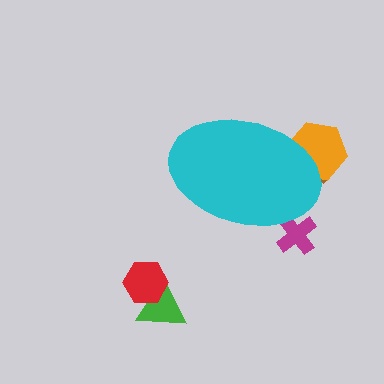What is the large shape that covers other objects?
A cyan ellipse.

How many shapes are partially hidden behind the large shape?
3 shapes are partially hidden.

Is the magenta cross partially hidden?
Yes, the magenta cross is partially hidden behind the cyan ellipse.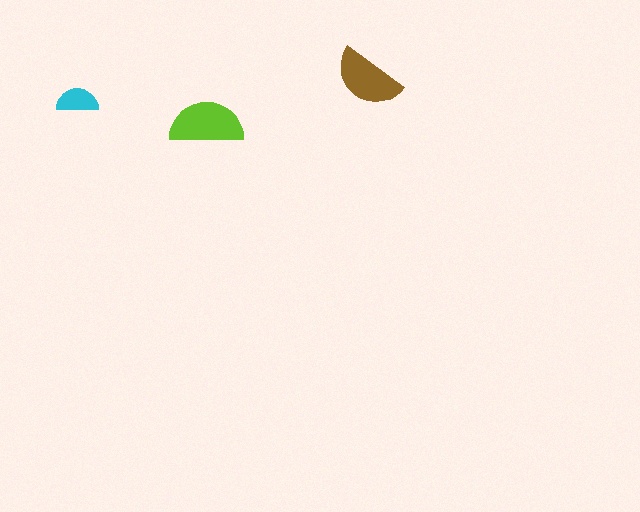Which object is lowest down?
The lime semicircle is bottommost.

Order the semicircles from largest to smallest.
the lime one, the brown one, the cyan one.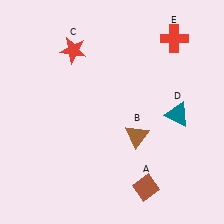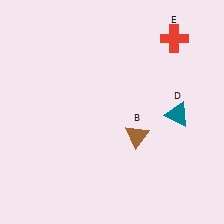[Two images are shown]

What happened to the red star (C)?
The red star (C) was removed in Image 2. It was in the top-left area of Image 1.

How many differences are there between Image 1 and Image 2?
There are 2 differences between the two images.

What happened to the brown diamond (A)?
The brown diamond (A) was removed in Image 2. It was in the bottom-right area of Image 1.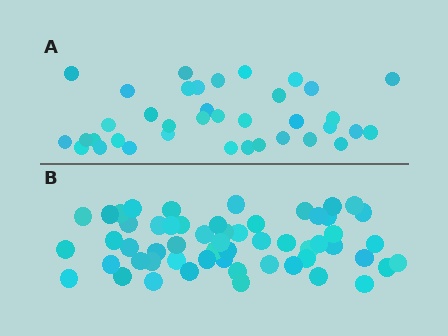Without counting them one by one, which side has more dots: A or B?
Region B (the bottom region) has more dots.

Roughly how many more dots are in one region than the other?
Region B has approximately 20 more dots than region A.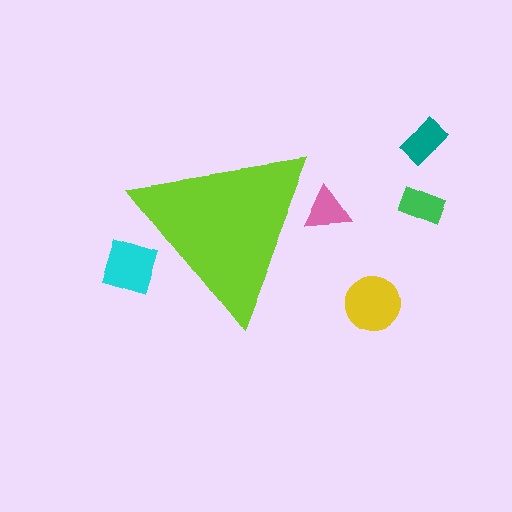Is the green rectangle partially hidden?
No, the green rectangle is fully visible.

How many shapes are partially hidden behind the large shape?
2 shapes are partially hidden.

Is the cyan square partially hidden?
Yes, the cyan square is partially hidden behind the lime triangle.